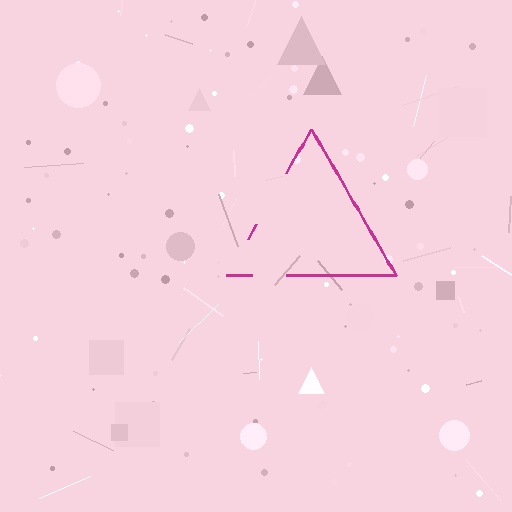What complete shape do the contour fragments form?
The contour fragments form a triangle.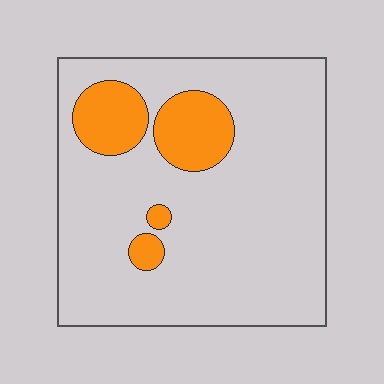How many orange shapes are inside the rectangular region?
4.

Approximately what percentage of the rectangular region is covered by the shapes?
Approximately 15%.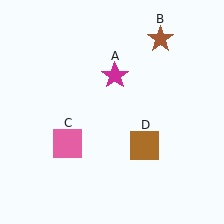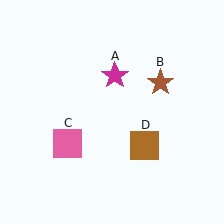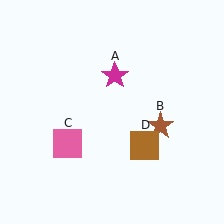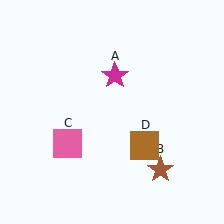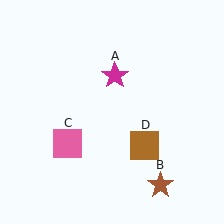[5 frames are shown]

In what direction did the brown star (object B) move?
The brown star (object B) moved down.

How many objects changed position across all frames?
1 object changed position: brown star (object B).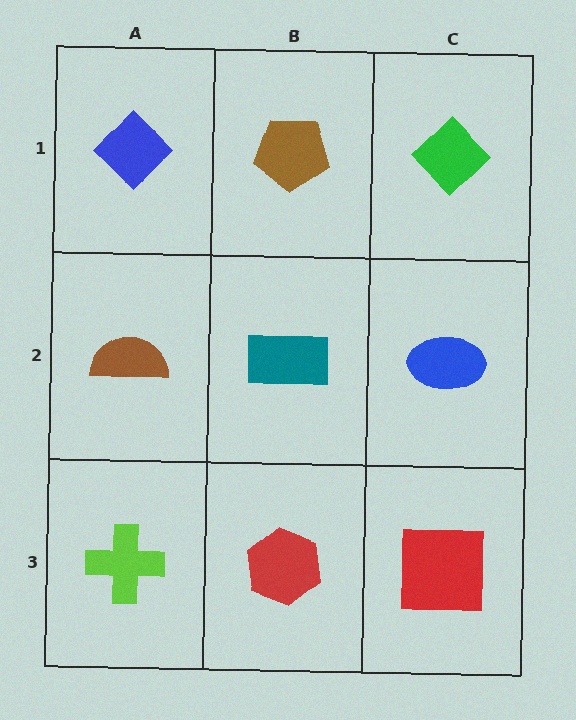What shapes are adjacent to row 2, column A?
A blue diamond (row 1, column A), a lime cross (row 3, column A), a teal rectangle (row 2, column B).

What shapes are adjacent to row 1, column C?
A blue ellipse (row 2, column C), a brown pentagon (row 1, column B).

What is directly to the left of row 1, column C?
A brown pentagon.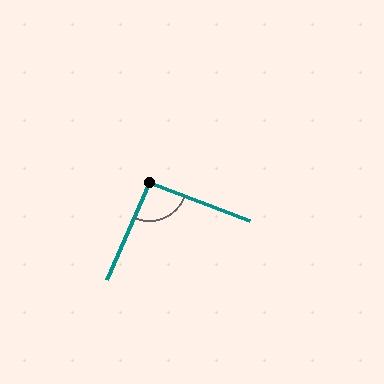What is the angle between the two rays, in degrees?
Approximately 93 degrees.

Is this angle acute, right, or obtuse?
It is approximately a right angle.